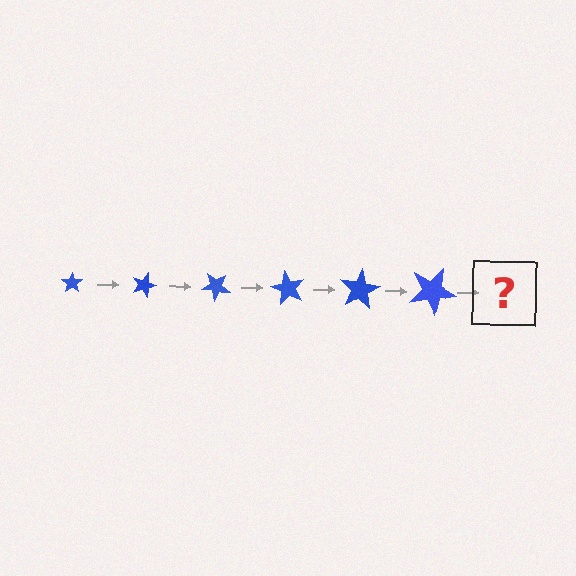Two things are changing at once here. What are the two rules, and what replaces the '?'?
The two rules are that the star grows larger each step and it rotates 20 degrees each step. The '?' should be a star, larger than the previous one and rotated 120 degrees from the start.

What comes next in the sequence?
The next element should be a star, larger than the previous one and rotated 120 degrees from the start.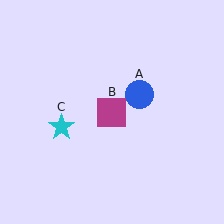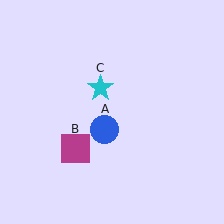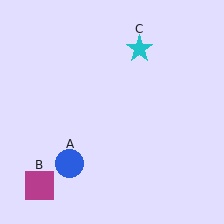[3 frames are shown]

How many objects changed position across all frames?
3 objects changed position: blue circle (object A), magenta square (object B), cyan star (object C).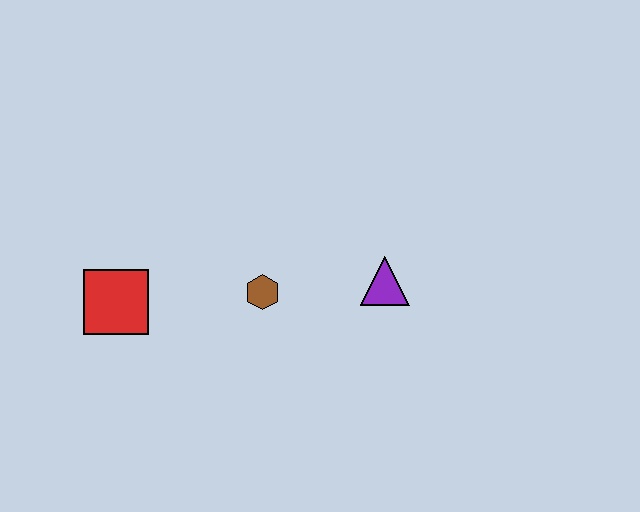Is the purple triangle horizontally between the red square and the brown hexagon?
No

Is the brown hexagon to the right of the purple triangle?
No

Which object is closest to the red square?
The brown hexagon is closest to the red square.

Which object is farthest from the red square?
The purple triangle is farthest from the red square.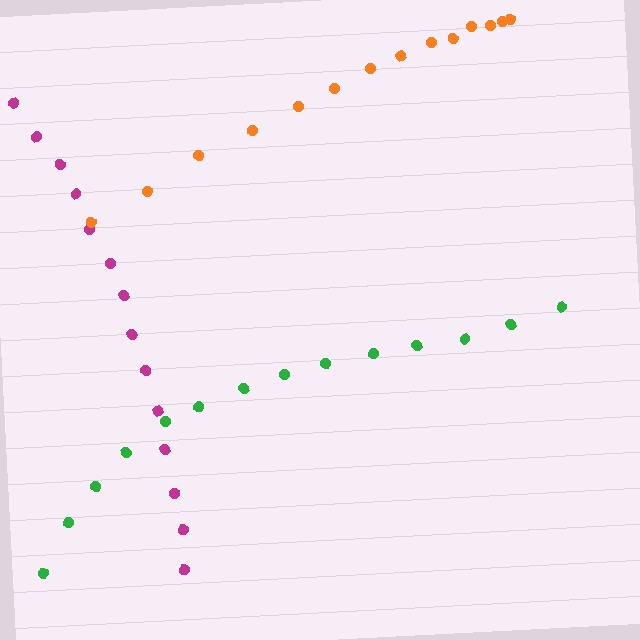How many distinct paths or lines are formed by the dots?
There are 3 distinct paths.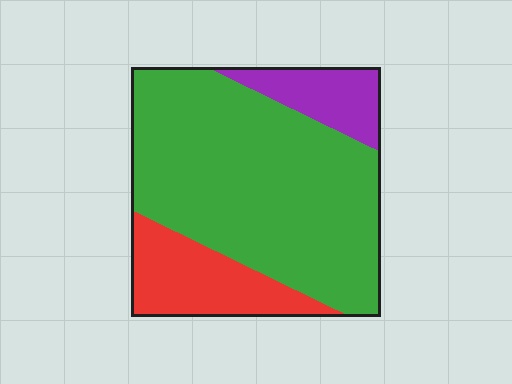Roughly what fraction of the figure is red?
Red covers 19% of the figure.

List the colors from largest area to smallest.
From largest to smallest: green, red, purple.